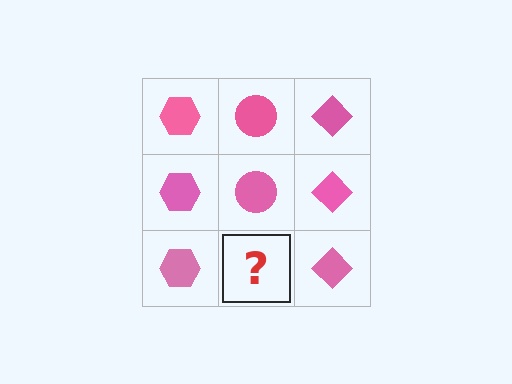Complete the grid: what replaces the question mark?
The question mark should be replaced with a pink circle.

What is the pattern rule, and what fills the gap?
The rule is that each column has a consistent shape. The gap should be filled with a pink circle.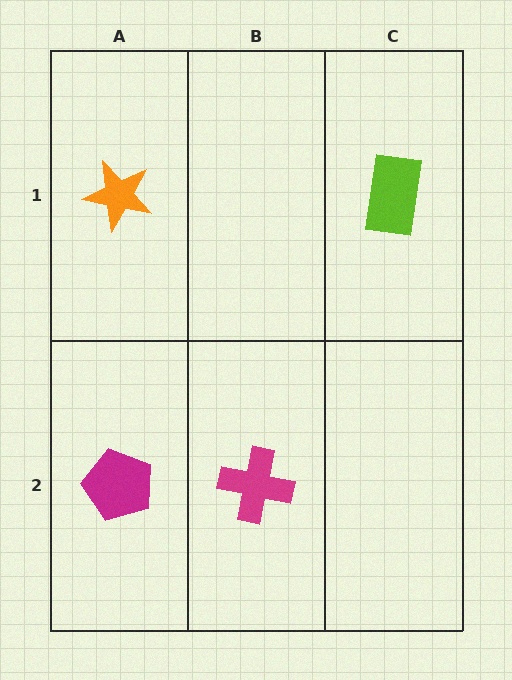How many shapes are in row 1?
2 shapes.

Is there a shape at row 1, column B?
No, that cell is empty.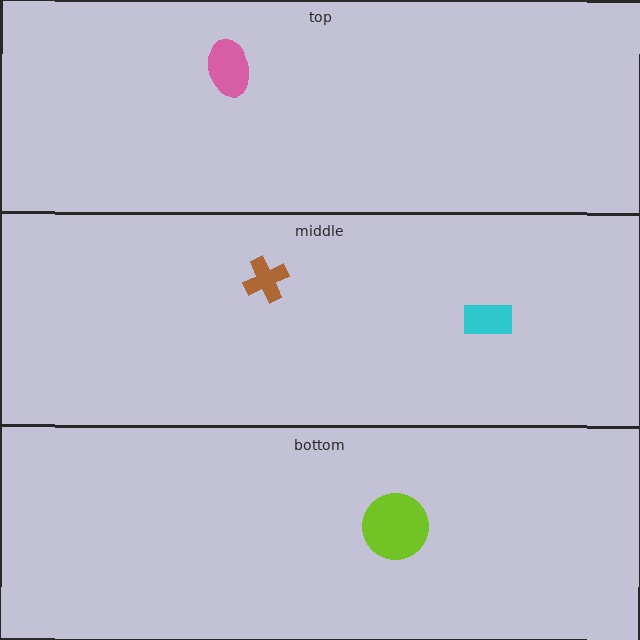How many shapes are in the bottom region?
1.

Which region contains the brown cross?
The middle region.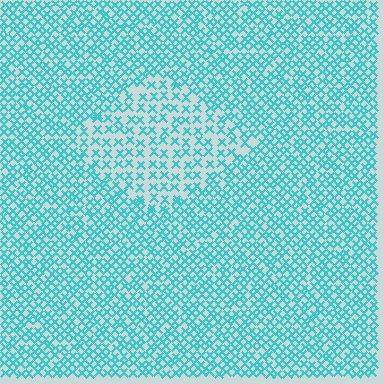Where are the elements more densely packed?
The elements are more densely packed outside the diamond boundary.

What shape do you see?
I see a diamond.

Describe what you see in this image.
The image contains small cyan elements arranged at two different densities. A diamond-shaped region is visible where the elements are less densely packed than the surrounding area.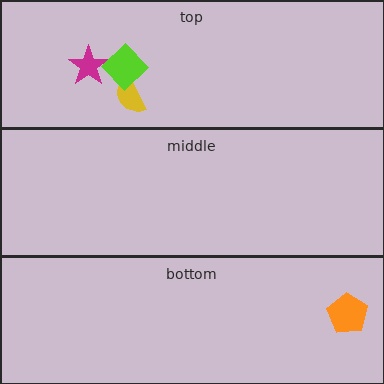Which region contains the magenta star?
The top region.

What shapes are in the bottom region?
The orange pentagon.